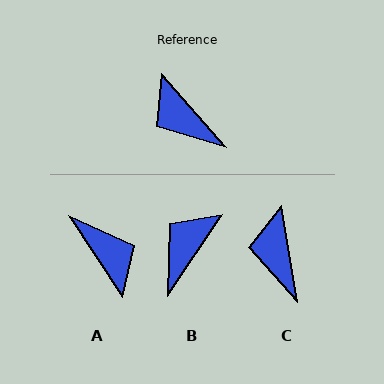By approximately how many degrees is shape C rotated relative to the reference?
Approximately 32 degrees clockwise.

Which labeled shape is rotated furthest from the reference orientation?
A, about 172 degrees away.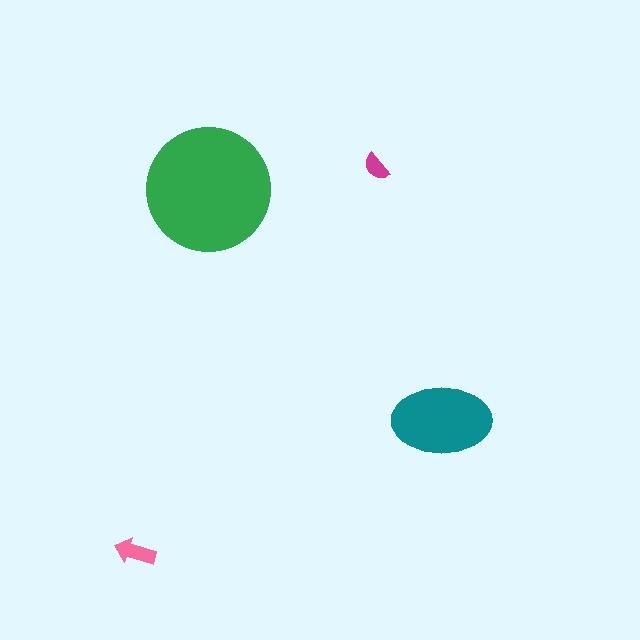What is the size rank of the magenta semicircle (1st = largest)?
4th.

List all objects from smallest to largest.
The magenta semicircle, the pink arrow, the teal ellipse, the green circle.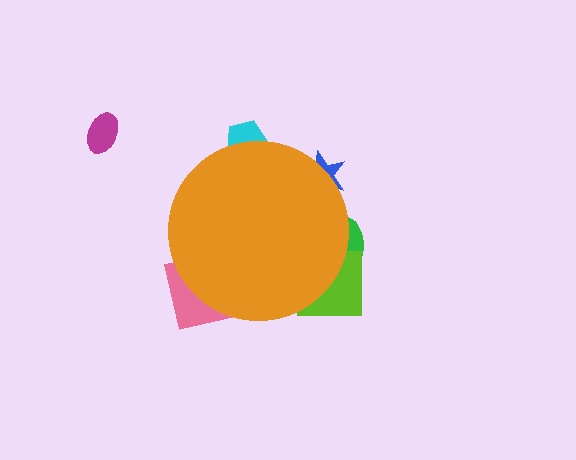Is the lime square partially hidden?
Yes, the lime square is partially hidden behind the orange circle.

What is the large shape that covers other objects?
An orange circle.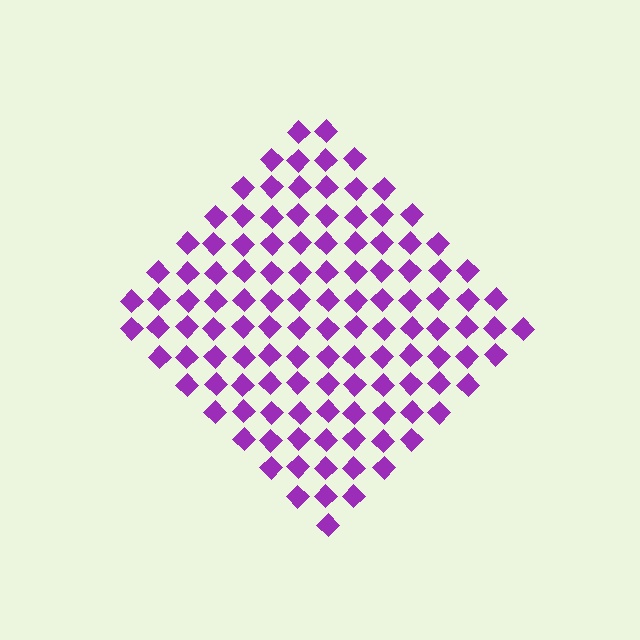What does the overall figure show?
The overall figure shows a diamond.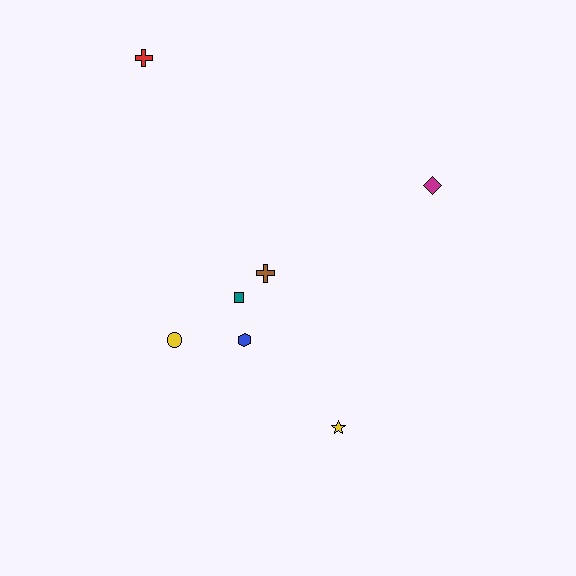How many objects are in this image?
There are 7 objects.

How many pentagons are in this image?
There are no pentagons.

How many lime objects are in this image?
There are no lime objects.